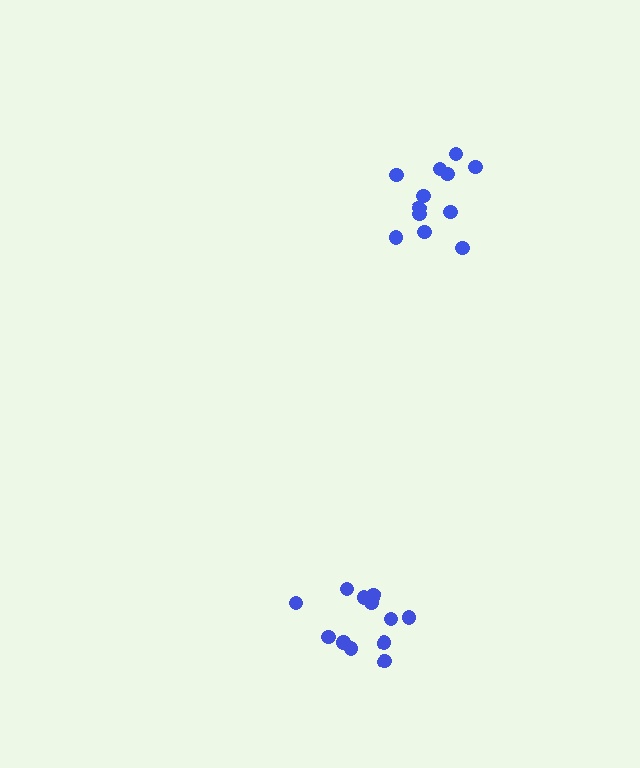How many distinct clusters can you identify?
There are 2 distinct clusters.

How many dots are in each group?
Group 1: 12 dots, Group 2: 12 dots (24 total).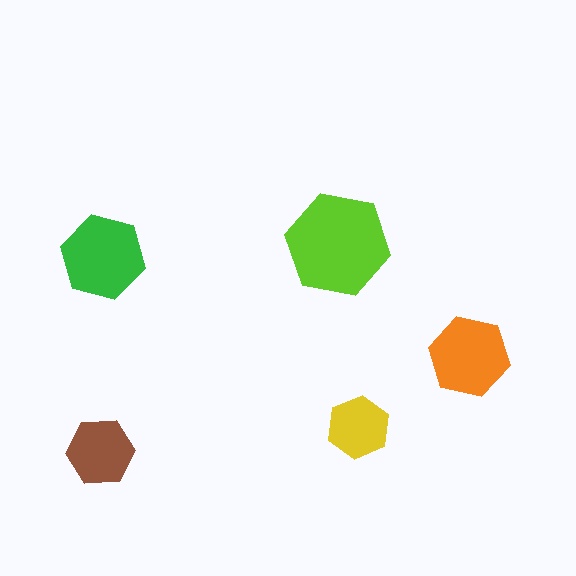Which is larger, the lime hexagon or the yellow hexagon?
The lime one.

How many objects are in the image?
There are 5 objects in the image.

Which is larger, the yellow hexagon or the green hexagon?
The green one.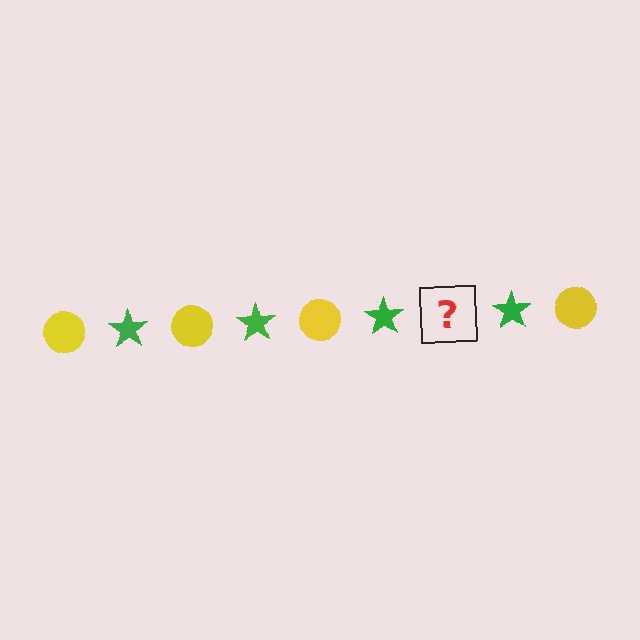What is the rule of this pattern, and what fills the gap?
The rule is that the pattern alternates between yellow circle and green star. The gap should be filled with a yellow circle.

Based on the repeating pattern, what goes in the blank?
The blank should be a yellow circle.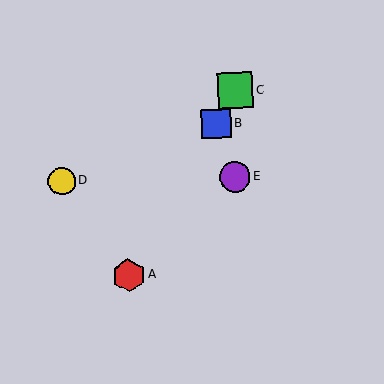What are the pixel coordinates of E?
Object E is at (235, 177).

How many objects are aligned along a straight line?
3 objects (A, B, C) are aligned along a straight line.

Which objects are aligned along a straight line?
Objects A, B, C are aligned along a straight line.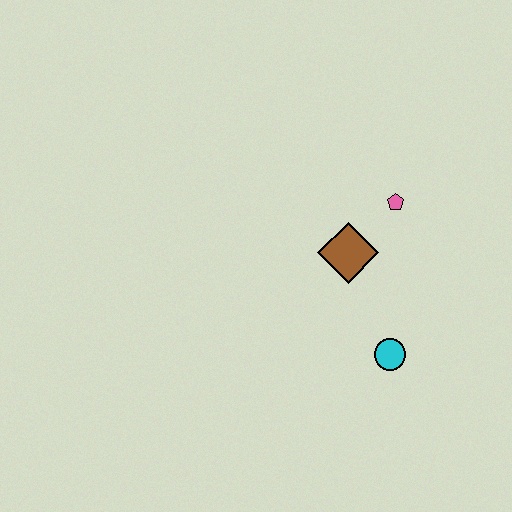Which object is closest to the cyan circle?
The brown diamond is closest to the cyan circle.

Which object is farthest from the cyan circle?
The pink pentagon is farthest from the cyan circle.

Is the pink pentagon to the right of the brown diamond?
Yes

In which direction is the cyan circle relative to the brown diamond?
The cyan circle is below the brown diamond.